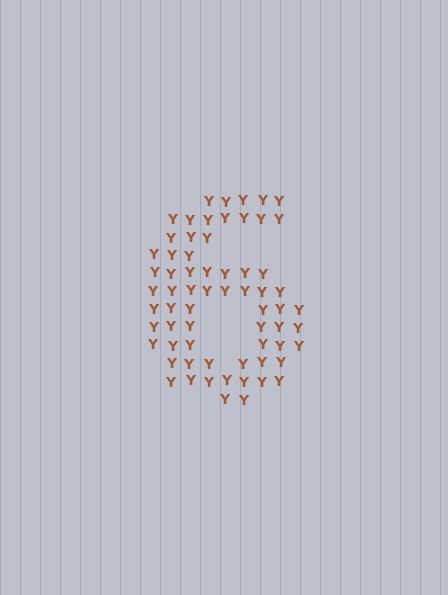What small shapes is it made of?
It is made of small letter Y's.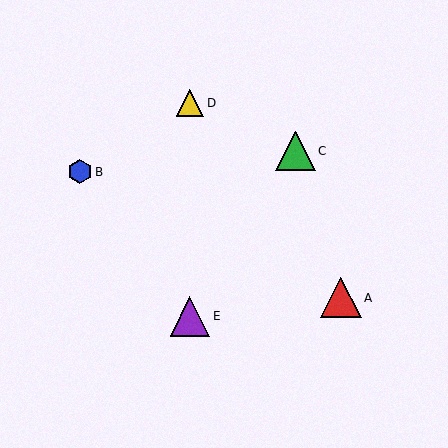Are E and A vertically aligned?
No, E is at x≈190 and A is at x≈341.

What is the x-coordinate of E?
Object E is at x≈190.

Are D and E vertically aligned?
Yes, both are at x≈190.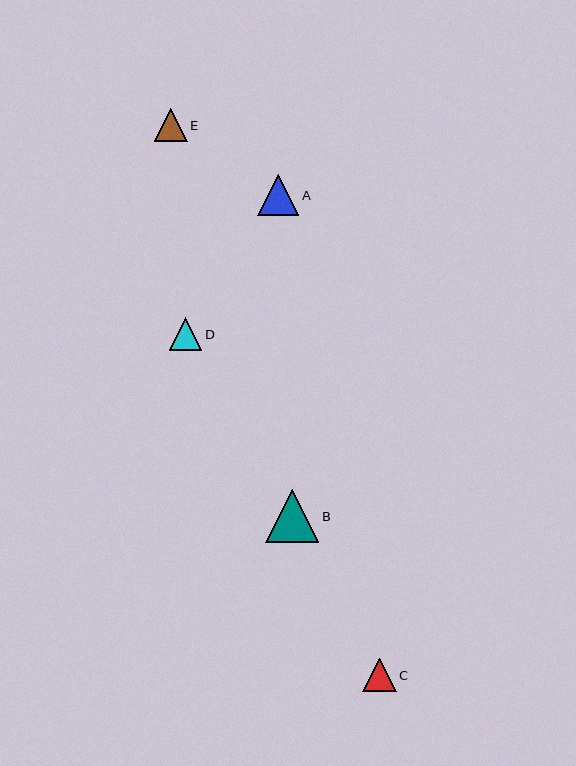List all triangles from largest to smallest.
From largest to smallest: B, A, C, E, D.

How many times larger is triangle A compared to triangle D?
Triangle A is approximately 1.3 times the size of triangle D.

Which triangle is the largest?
Triangle B is the largest with a size of approximately 54 pixels.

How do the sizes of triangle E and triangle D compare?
Triangle E and triangle D are approximately the same size.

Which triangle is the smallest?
Triangle D is the smallest with a size of approximately 32 pixels.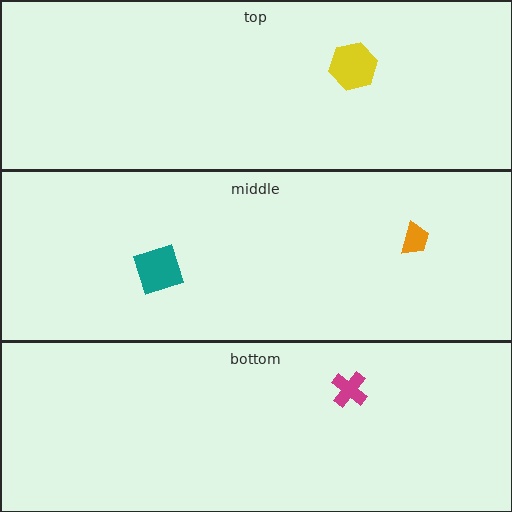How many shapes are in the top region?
1.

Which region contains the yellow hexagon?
The top region.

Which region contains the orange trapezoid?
The middle region.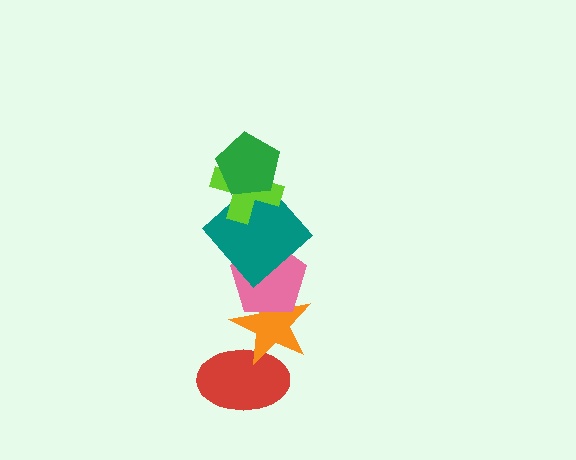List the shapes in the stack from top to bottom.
From top to bottom: the green pentagon, the lime cross, the teal diamond, the pink pentagon, the orange star, the red ellipse.